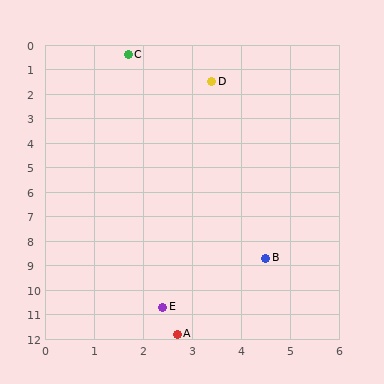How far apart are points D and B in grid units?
Points D and B are about 7.3 grid units apart.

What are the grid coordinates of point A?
Point A is at approximately (2.7, 11.8).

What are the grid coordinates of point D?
Point D is at approximately (3.4, 1.5).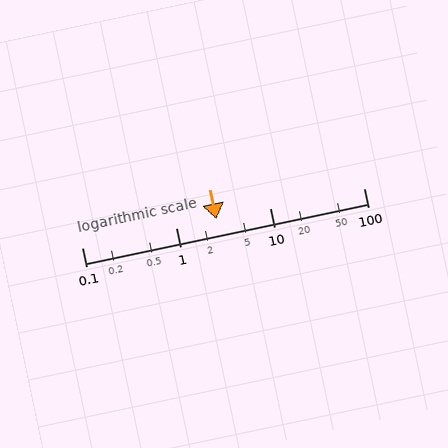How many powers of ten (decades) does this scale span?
The scale spans 3 decades, from 0.1 to 100.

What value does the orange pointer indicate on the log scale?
The pointer indicates approximately 2.7.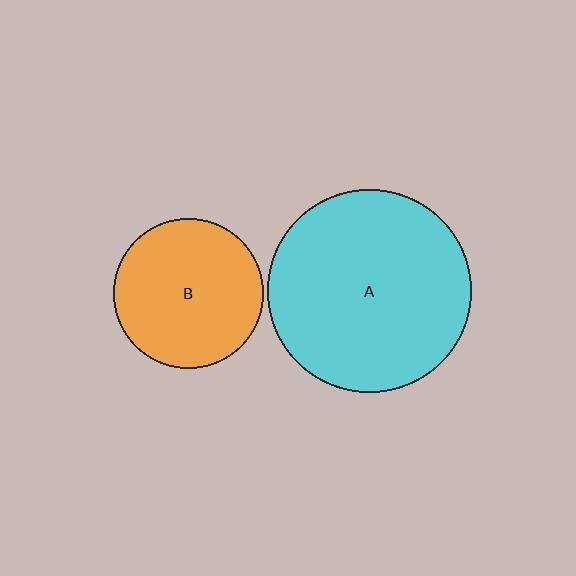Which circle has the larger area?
Circle A (cyan).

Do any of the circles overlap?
No, none of the circles overlap.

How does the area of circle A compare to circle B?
Approximately 1.8 times.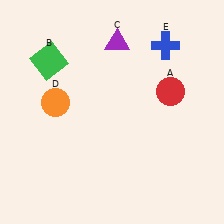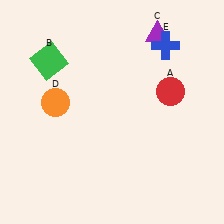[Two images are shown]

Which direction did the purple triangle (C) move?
The purple triangle (C) moved right.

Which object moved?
The purple triangle (C) moved right.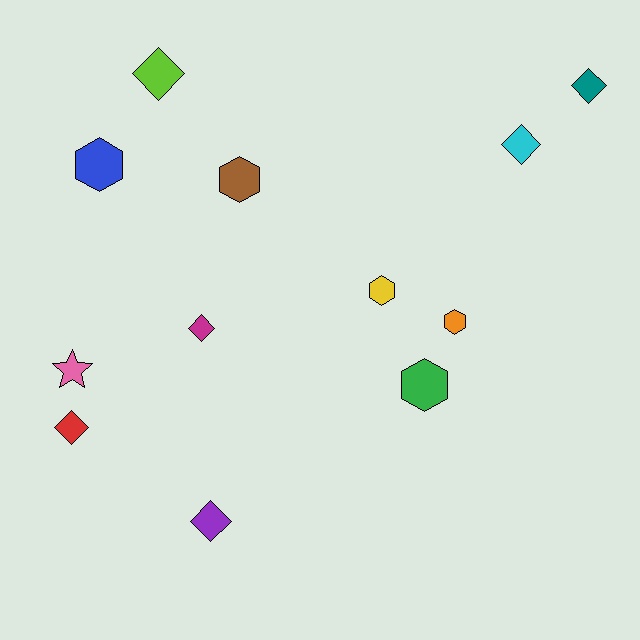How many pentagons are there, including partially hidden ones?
There are no pentagons.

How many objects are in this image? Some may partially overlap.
There are 12 objects.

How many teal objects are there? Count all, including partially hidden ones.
There is 1 teal object.